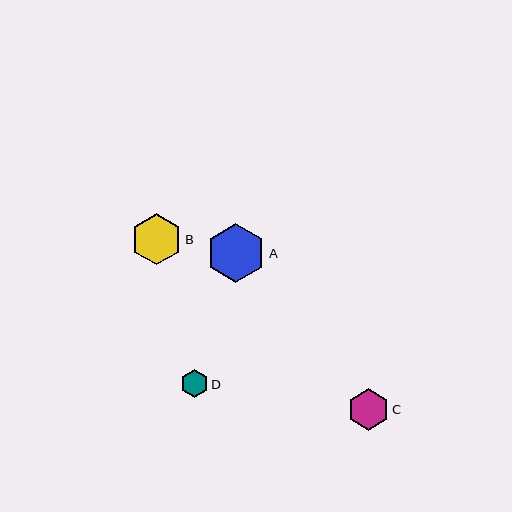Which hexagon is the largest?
Hexagon A is the largest with a size of approximately 59 pixels.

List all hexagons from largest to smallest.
From largest to smallest: A, B, C, D.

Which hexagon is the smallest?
Hexagon D is the smallest with a size of approximately 28 pixels.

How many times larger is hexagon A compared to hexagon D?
Hexagon A is approximately 2.1 times the size of hexagon D.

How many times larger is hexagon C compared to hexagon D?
Hexagon C is approximately 1.5 times the size of hexagon D.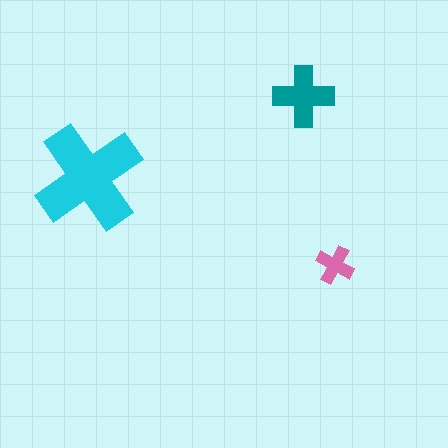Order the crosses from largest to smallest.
the cyan one, the teal one, the pink one.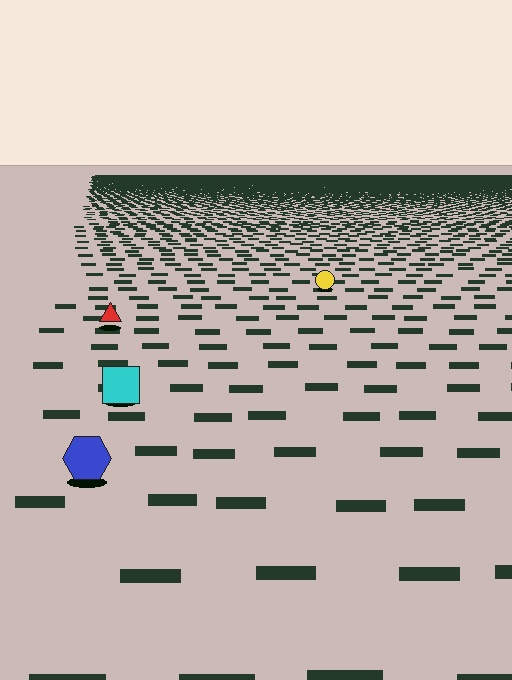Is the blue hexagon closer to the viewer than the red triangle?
Yes. The blue hexagon is closer — you can tell from the texture gradient: the ground texture is coarser near it.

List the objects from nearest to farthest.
From nearest to farthest: the blue hexagon, the cyan square, the red triangle, the yellow circle.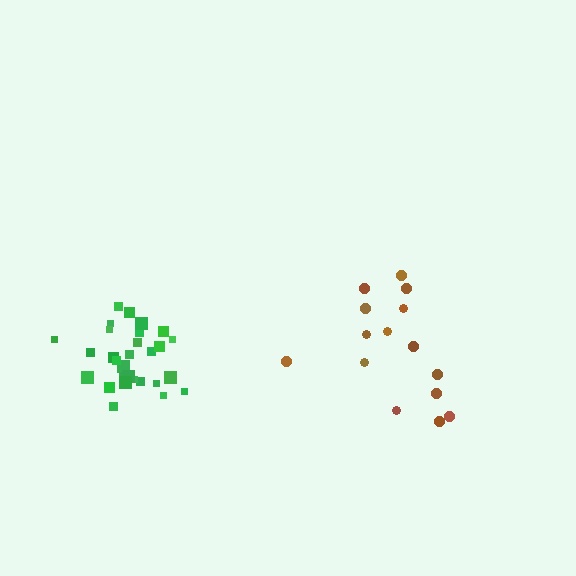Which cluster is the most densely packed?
Green.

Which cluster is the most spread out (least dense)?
Brown.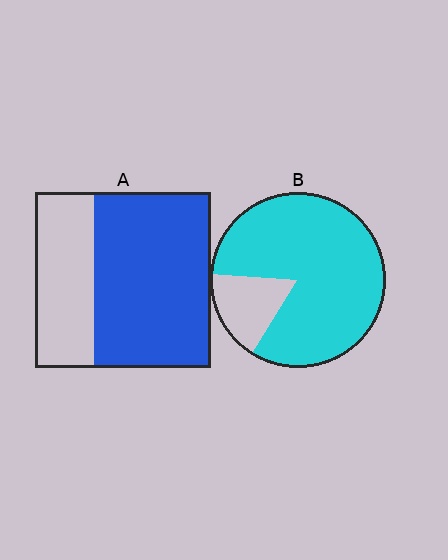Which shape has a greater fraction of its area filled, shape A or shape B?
Shape B.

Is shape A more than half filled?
Yes.